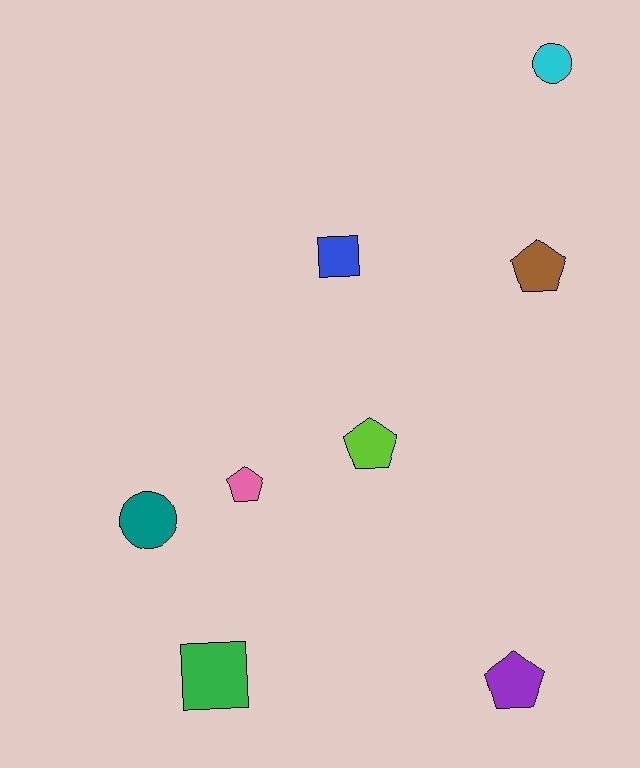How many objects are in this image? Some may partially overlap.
There are 8 objects.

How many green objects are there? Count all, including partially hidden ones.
There is 1 green object.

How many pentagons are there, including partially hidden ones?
There are 4 pentagons.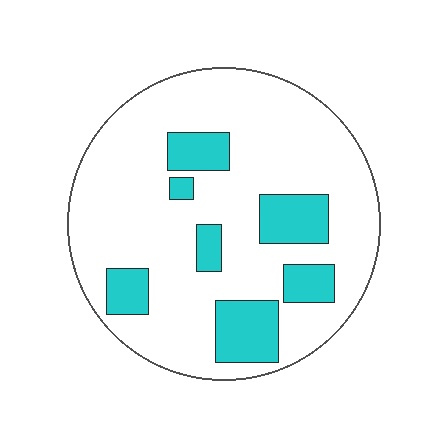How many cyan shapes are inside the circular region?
7.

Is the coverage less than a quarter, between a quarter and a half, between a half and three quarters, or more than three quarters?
Less than a quarter.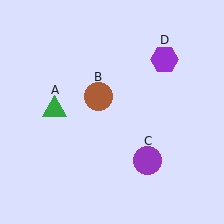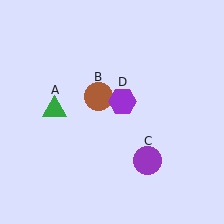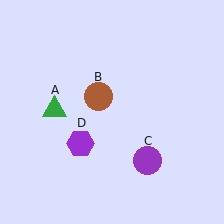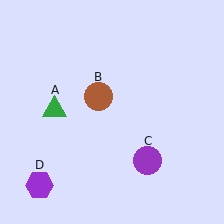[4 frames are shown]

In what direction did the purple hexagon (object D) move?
The purple hexagon (object D) moved down and to the left.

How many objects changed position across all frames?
1 object changed position: purple hexagon (object D).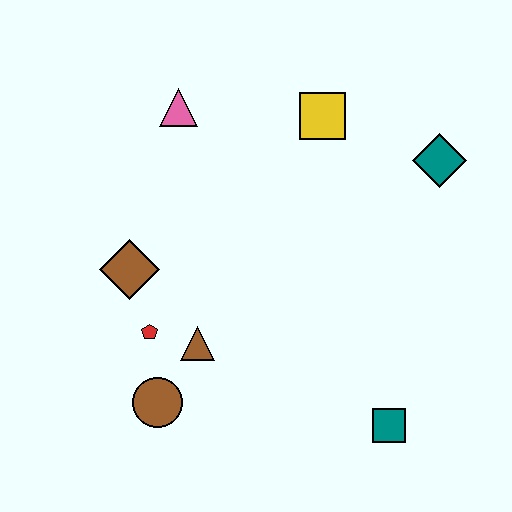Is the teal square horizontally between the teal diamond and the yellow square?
Yes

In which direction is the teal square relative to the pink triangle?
The teal square is below the pink triangle.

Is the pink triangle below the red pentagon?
No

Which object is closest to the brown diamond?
The red pentagon is closest to the brown diamond.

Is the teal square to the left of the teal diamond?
Yes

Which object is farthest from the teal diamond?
The brown circle is farthest from the teal diamond.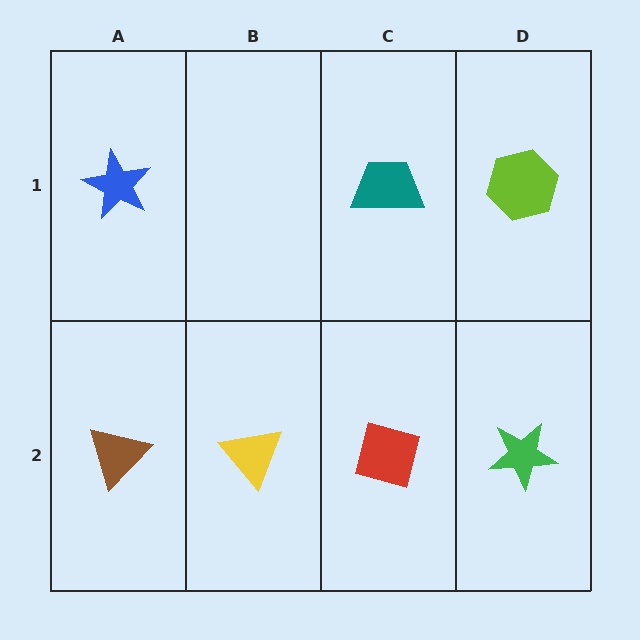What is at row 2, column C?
A red square.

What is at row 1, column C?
A teal trapezoid.